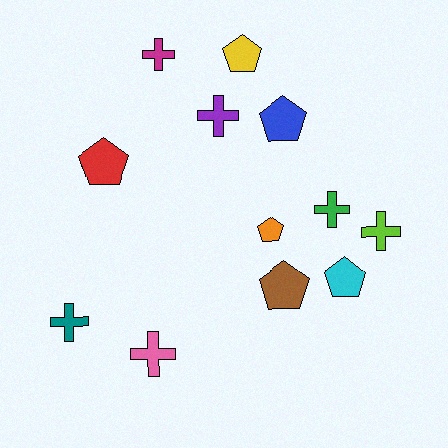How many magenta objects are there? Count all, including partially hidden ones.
There is 1 magenta object.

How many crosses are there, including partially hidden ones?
There are 6 crosses.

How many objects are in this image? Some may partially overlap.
There are 12 objects.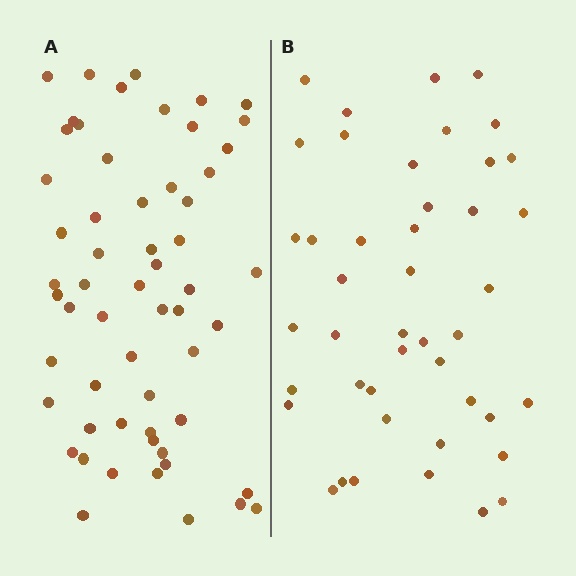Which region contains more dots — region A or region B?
Region A (the left region) has more dots.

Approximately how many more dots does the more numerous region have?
Region A has approximately 15 more dots than region B.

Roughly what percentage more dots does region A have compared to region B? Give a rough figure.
About 30% more.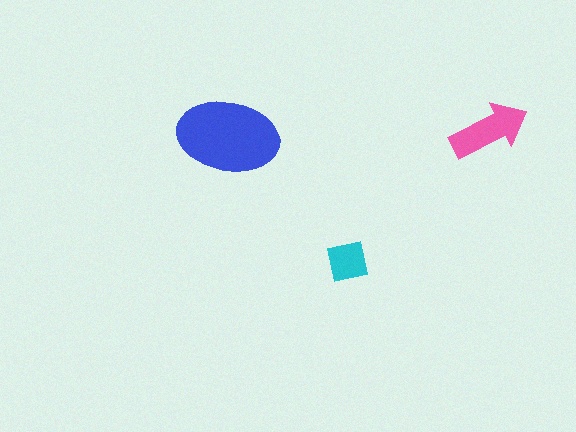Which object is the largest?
The blue ellipse.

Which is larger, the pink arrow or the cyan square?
The pink arrow.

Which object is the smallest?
The cyan square.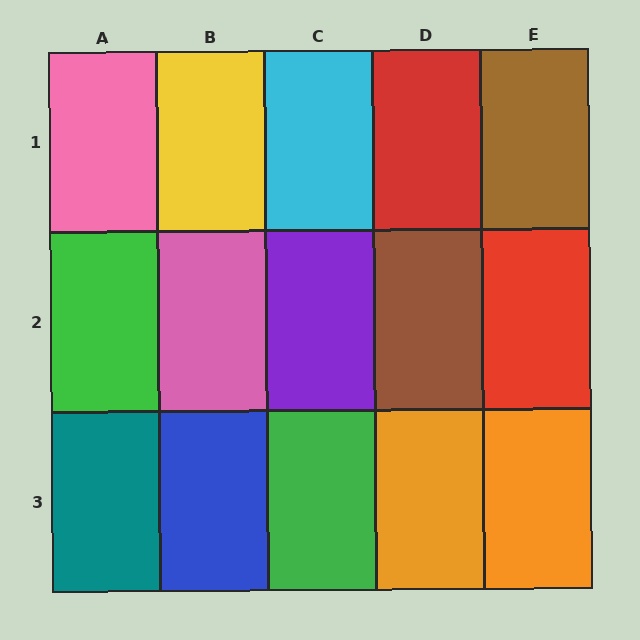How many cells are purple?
1 cell is purple.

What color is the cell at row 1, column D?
Red.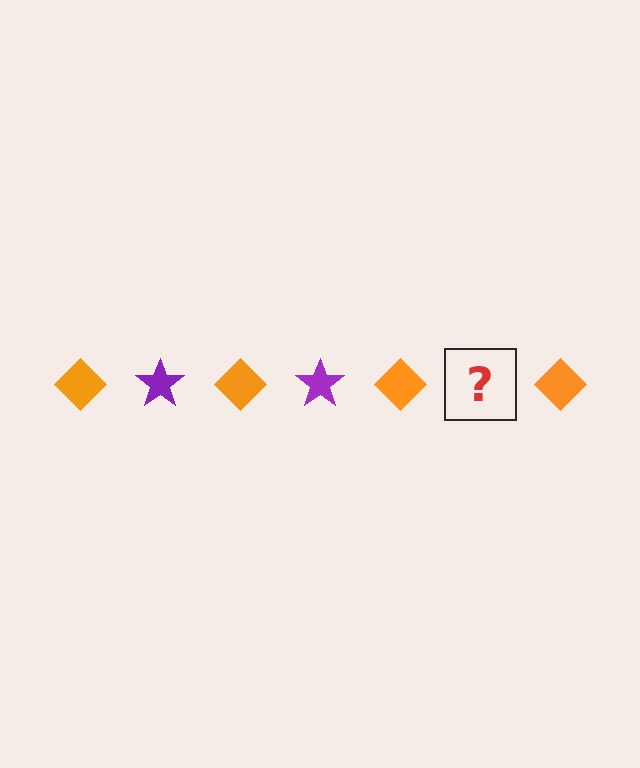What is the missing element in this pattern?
The missing element is a purple star.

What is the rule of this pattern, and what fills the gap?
The rule is that the pattern alternates between orange diamond and purple star. The gap should be filled with a purple star.